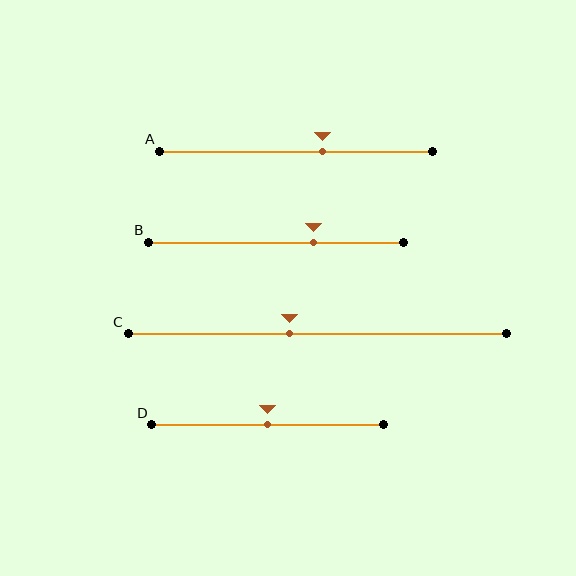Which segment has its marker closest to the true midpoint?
Segment D has its marker closest to the true midpoint.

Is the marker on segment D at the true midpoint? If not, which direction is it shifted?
Yes, the marker on segment D is at the true midpoint.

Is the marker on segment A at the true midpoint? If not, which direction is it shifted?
No, the marker on segment A is shifted to the right by about 10% of the segment length.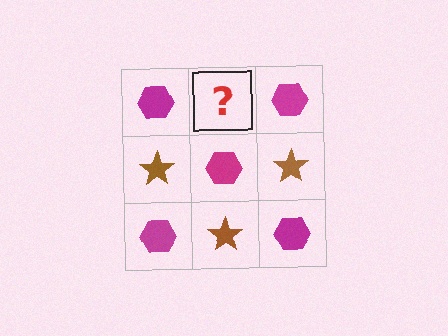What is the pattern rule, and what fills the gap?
The rule is that it alternates magenta hexagon and brown star in a checkerboard pattern. The gap should be filled with a brown star.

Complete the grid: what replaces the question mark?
The question mark should be replaced with a brown star.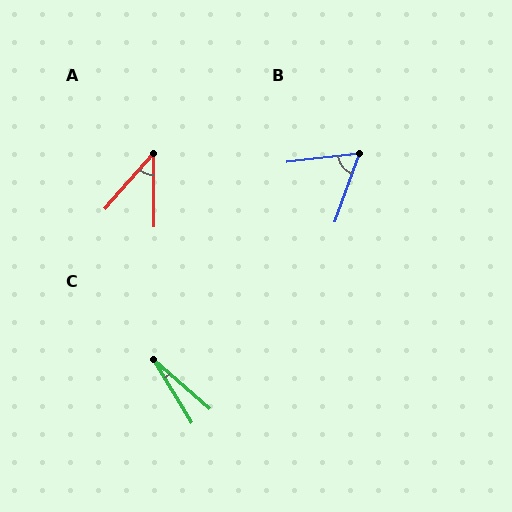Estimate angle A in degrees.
Approximately 42 degrees.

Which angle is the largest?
B, at approximately 64 degrees.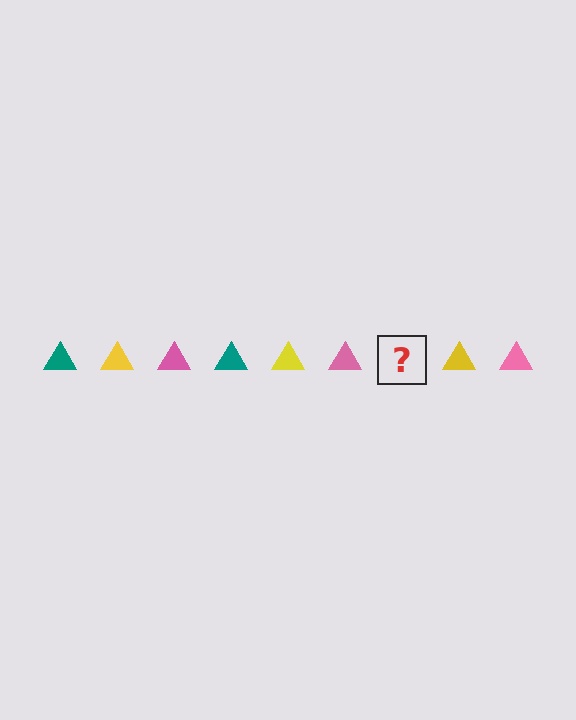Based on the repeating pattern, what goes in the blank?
The blank should be a teal triangle.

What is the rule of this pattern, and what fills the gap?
The rule is that the pattern cycles through teal, yellow, pink triangles. The gap should be filled with a teal triangle.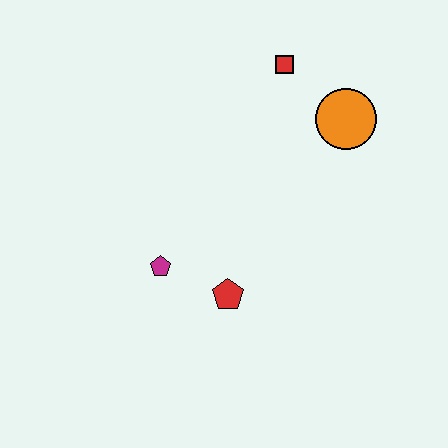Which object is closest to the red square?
The orange circle is closest to the red square.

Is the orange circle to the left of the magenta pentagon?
No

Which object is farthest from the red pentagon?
The red square is farthest from the red pentagon.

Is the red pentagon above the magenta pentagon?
No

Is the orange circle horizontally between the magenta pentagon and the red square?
No